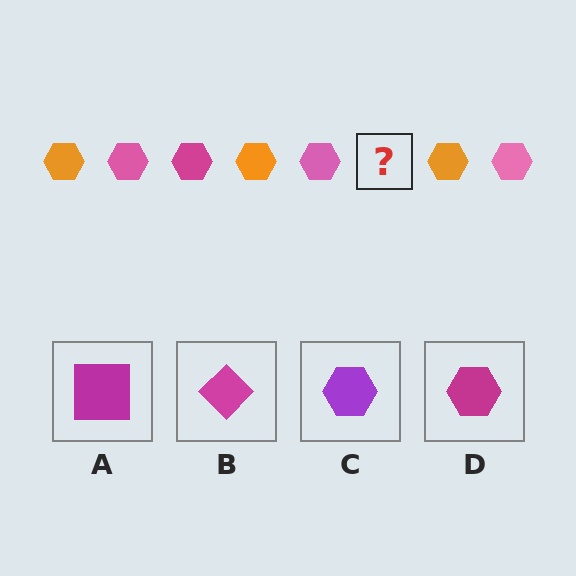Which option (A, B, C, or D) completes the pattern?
D.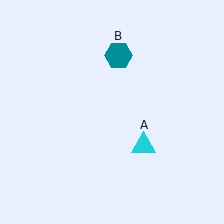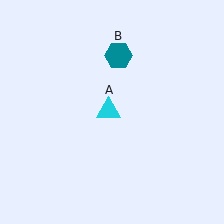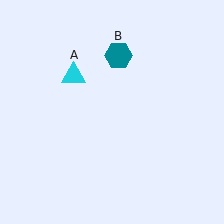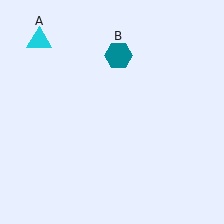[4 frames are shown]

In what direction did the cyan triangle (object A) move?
The cyan triangle (object A) moved up and to the left.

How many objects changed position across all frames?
1 object changed position: cyan triangle (object A).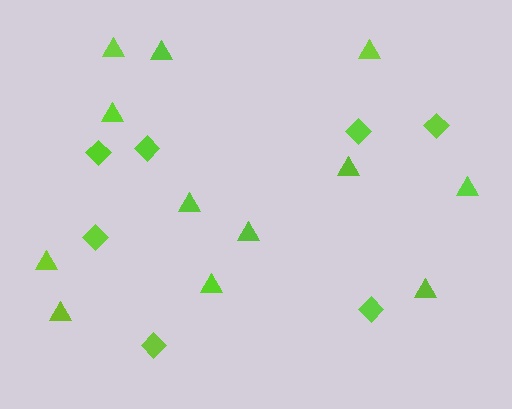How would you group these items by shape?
There are 2 groups: one group of triangles (12) and one group of diamonds (7).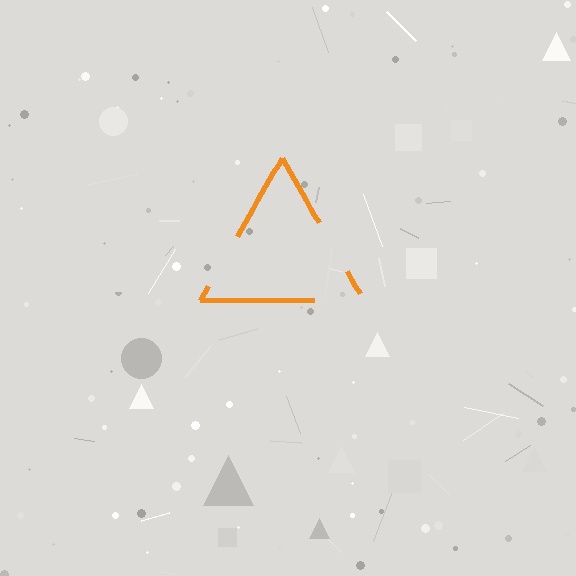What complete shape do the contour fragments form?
The contour fragments form a triangle.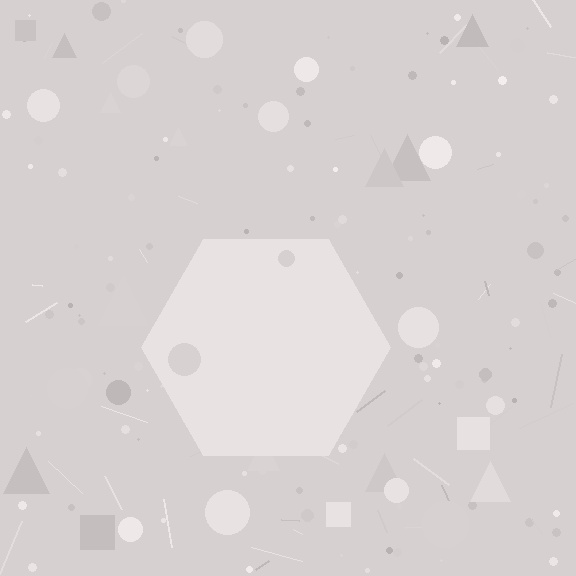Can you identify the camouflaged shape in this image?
The camouflaged shape is a hexagon.